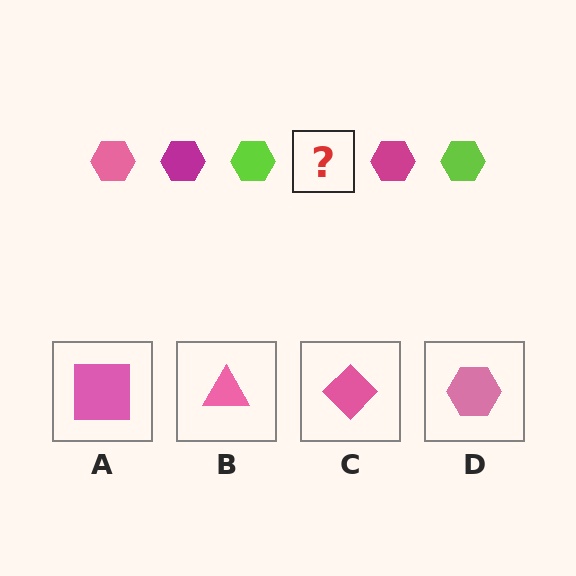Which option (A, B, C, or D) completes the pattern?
D.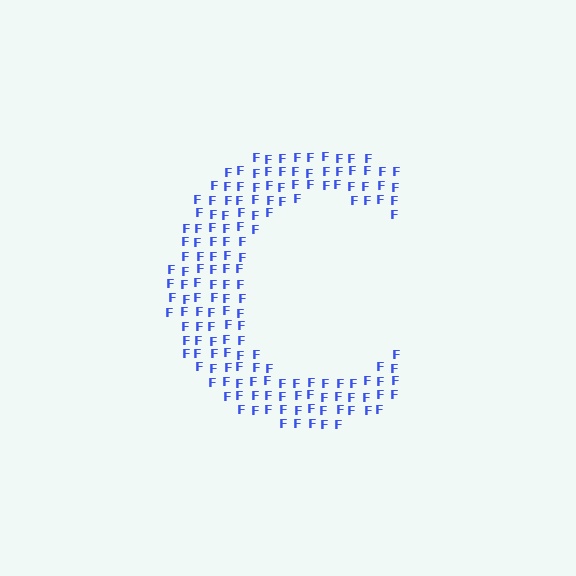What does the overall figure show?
The overall figure shows the letter C.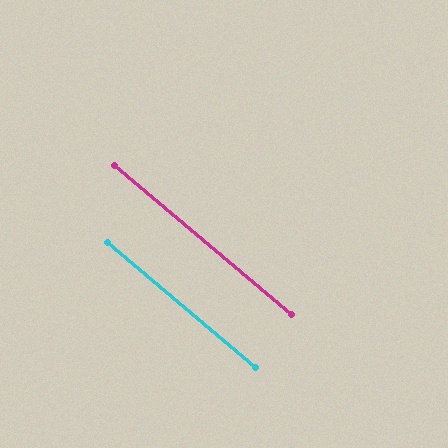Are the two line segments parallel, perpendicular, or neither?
Parallel — their directions differ by only 0.1°.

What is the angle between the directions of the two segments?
Approximately 0 degrees.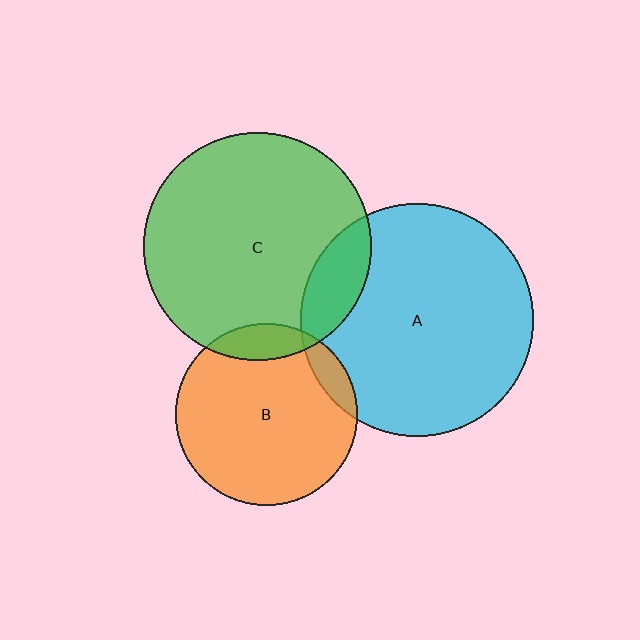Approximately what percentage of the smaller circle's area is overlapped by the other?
Approximately 15%.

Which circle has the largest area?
Circle A (cyan).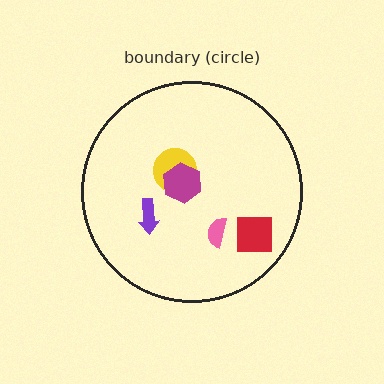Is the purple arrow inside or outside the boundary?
Inside.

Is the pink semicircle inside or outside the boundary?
Inside.